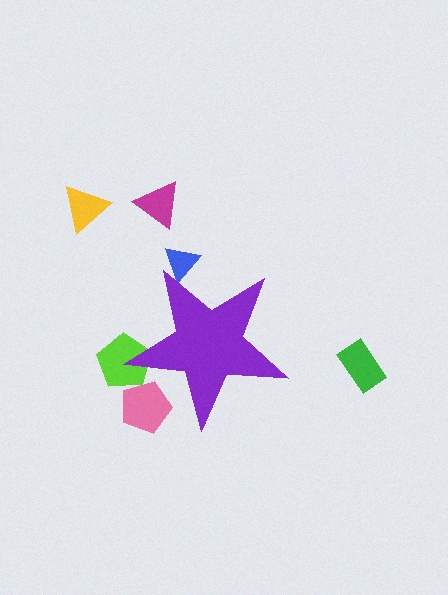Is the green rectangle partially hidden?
No, the green rectangle is fully visible.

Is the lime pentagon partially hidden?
Yes, the lime pentagon is partially hidden behind the purple star.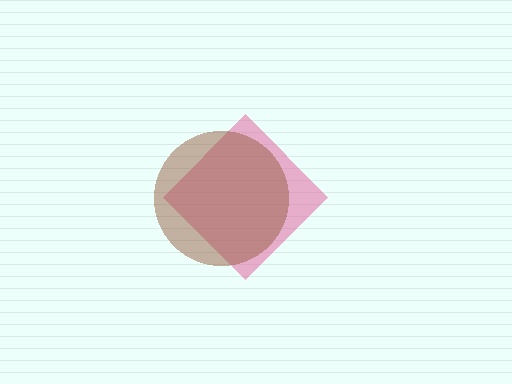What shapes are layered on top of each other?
The layered shapes are: a pink diamond, a brown circle.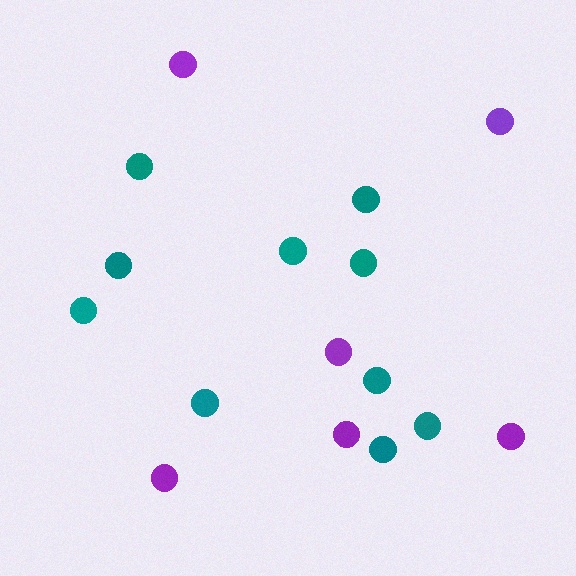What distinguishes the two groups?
There are 2 groups: one group of teal circles (10) and one group of purple circles (6).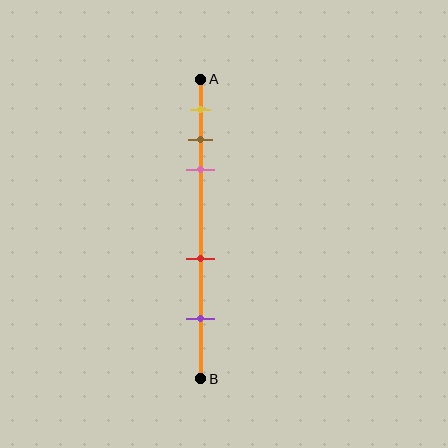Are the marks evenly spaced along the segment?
No, the marks are not evenly spaced.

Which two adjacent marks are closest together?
The brown and pink marks are the closest adjacent pair.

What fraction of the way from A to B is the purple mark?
The purple mark is approximately 80% (0.8) of the way from A to B.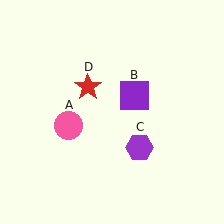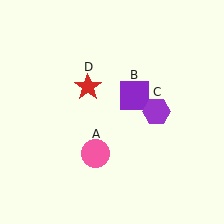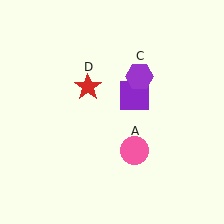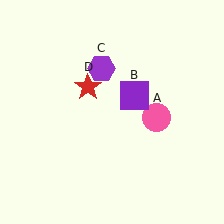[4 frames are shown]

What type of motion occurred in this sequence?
The pink circle (object A), purple hexagon (object C) rotated counterclockwise around the center of the scene.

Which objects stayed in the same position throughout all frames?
Purple square (object B) and red star (object D) remained stationary.